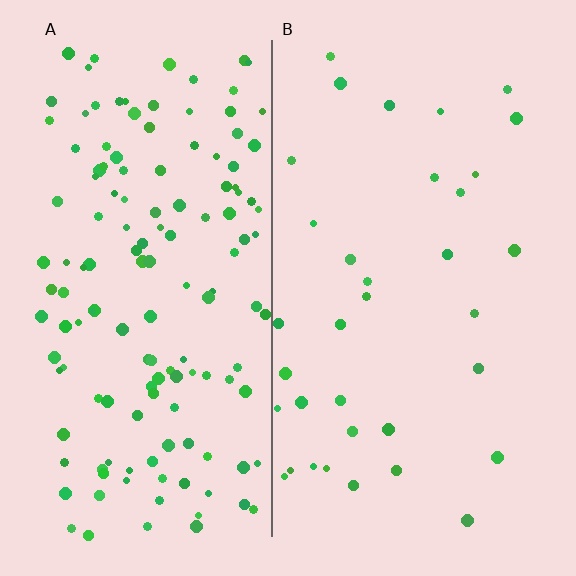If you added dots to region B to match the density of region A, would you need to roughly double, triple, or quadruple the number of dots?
Approximately quadruple.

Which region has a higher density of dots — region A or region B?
A (the left).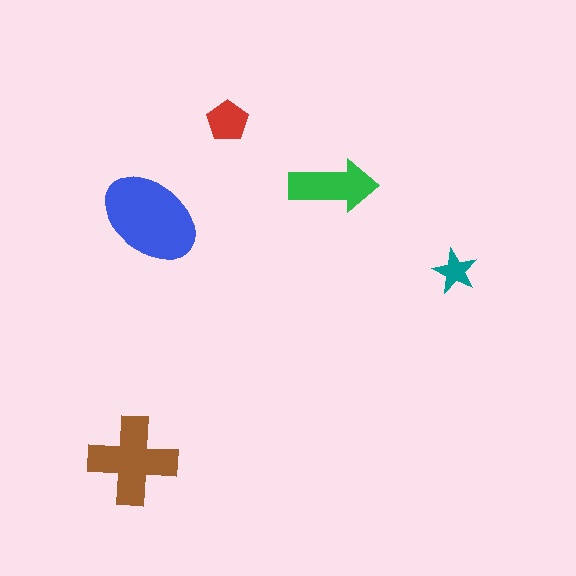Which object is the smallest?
The teal star.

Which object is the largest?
The blue ellipse.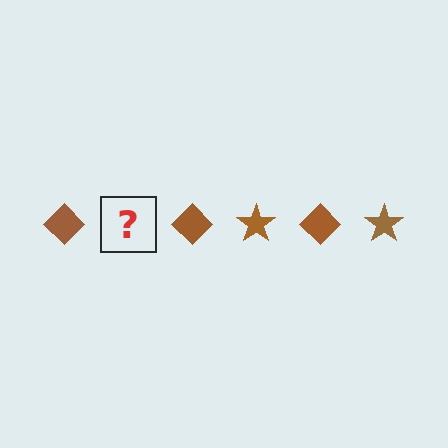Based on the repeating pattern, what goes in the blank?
The blank should be a brown star.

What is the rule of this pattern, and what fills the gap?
The rule is that the pattern cycles through diamond, star shapes in brown. The gap should be filled with a brown star.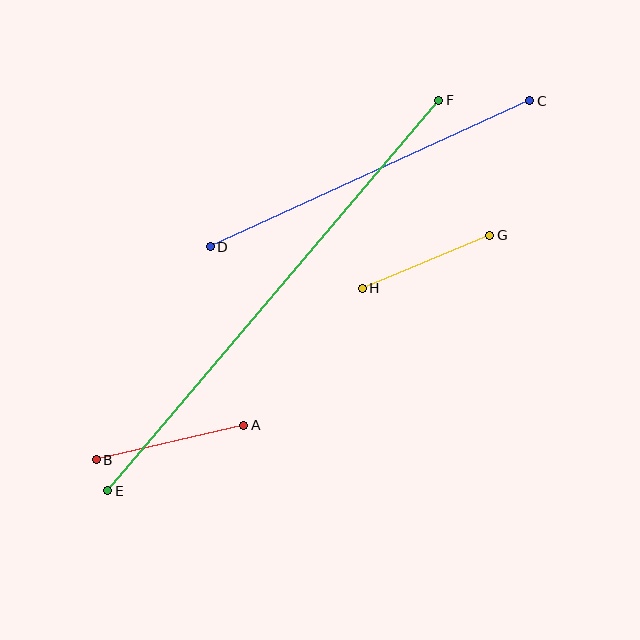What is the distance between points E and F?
The distance is approximately 512 pixels.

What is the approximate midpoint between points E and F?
The midpoint is at approximately (273, 295) pixels.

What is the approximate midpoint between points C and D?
The midpoint is at approximately (370, 174) pixels.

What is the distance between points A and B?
The distance is approximately 152 pixels.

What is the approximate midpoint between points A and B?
The midpoint is at approximately (170, 443) pixels.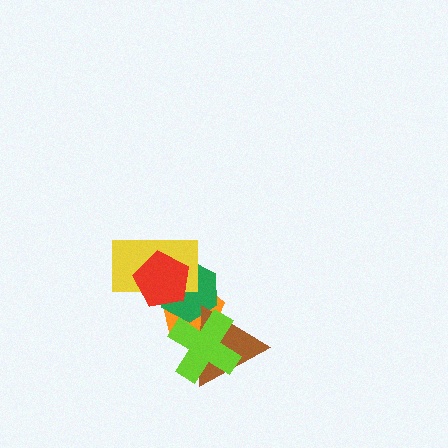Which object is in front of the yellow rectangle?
The red pentagon is in front of the yellow rectangle.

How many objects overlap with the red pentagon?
3 objects overlap with the red pentagon.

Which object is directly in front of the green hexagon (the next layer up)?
The brown triangle is directly in front of the green hexagon.